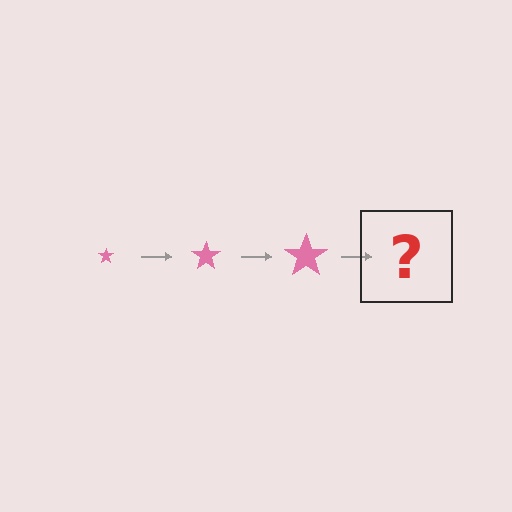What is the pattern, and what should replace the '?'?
The pattern is that the star gets progressively larger each step. The '?' should be a pink star, larger than the previous one.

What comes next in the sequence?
The next element should be a pink star, larger than the previous one.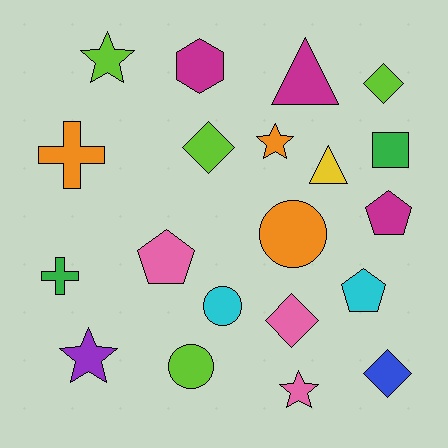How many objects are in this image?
There are 20 objects.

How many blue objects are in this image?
There is 1 blue object.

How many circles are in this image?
There are 3 circles.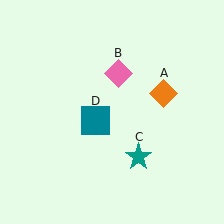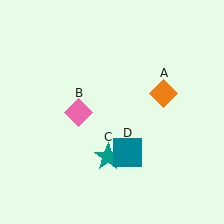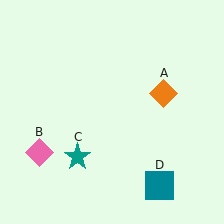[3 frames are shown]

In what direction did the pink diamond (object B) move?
The pink diamond (object B) moved down and to the left.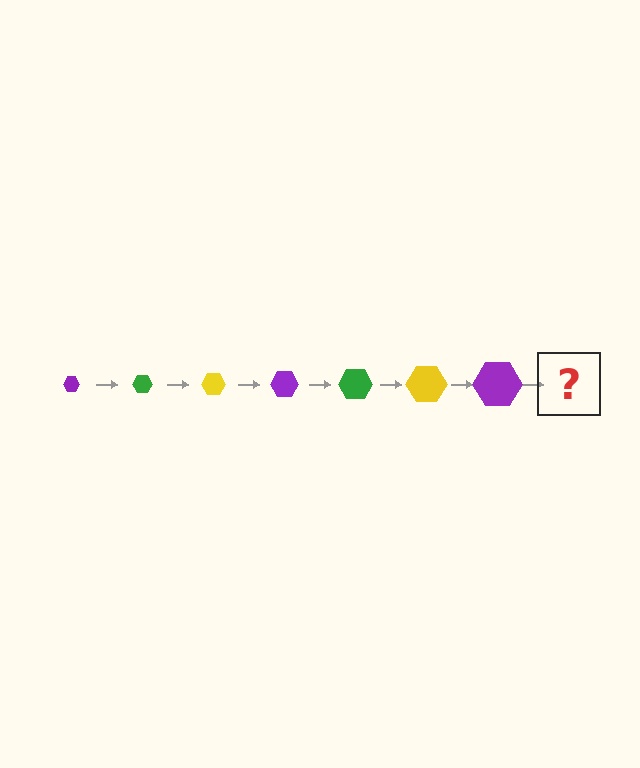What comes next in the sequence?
The next element should be a green hexagon, larger than the previous one.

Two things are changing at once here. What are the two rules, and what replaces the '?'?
The two rules are that the hexagon grows larger each step and the color cycles through purple, green, and yellow. The '?' should be a green hexagon, larger than the previous one.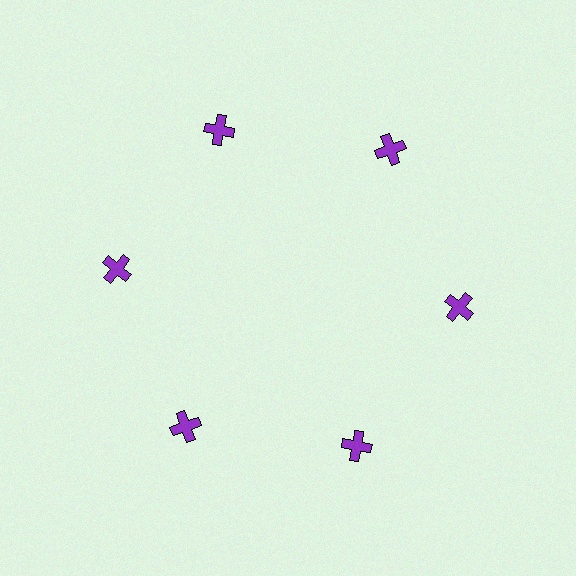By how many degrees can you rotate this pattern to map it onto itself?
The pattern maps onto itself every 60 degrees of rotation.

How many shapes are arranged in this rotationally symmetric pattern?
There are 6 shapes, arranged in 6 groups of 1.